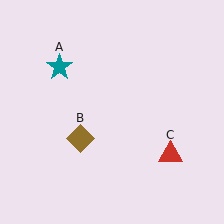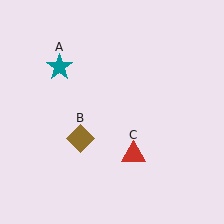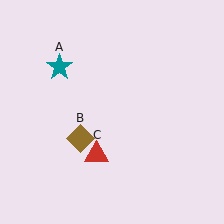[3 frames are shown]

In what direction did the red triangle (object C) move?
The red triangle (object C) moved left.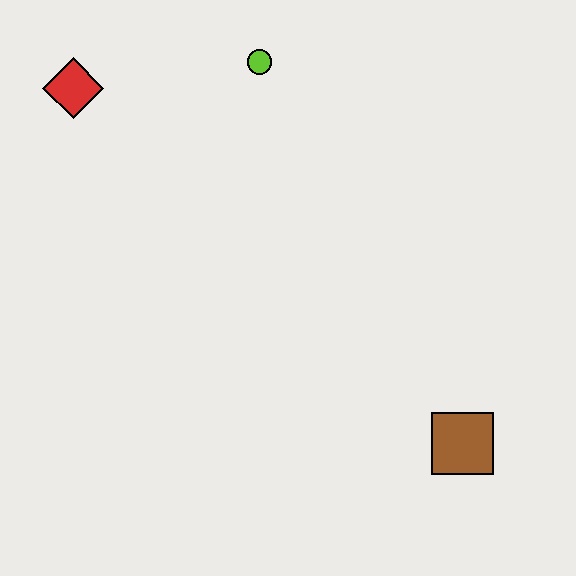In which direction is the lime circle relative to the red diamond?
The lime circle is to the right of the red diamond.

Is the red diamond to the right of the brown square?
No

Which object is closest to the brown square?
The lime circle is closest to the brown square.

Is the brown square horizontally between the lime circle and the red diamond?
No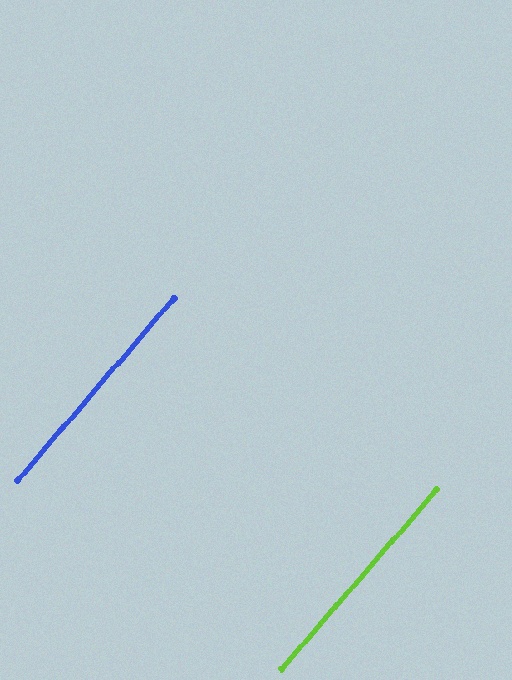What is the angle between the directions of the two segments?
Approximately 0 degrees.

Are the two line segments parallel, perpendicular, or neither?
Parallel — their directions differ by only 0.3°.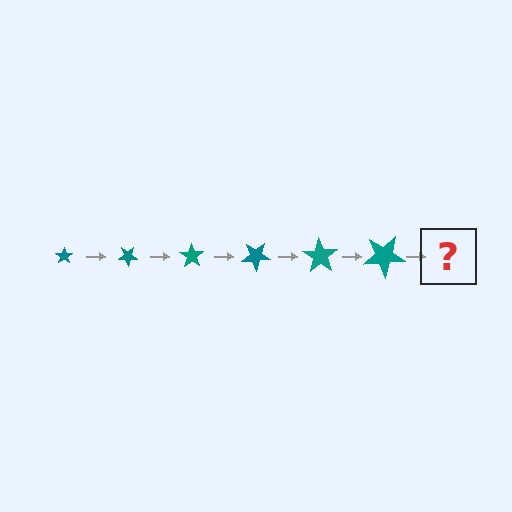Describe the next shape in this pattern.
It should be a star, larger than the previous one and rotated 210 degrees from the start.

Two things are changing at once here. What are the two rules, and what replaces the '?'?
The two rules are that the star grows larger each step and it rotates 35 degrees each step. The '?' should be a star, larger than the previous one and rotated 210 degrees from the start.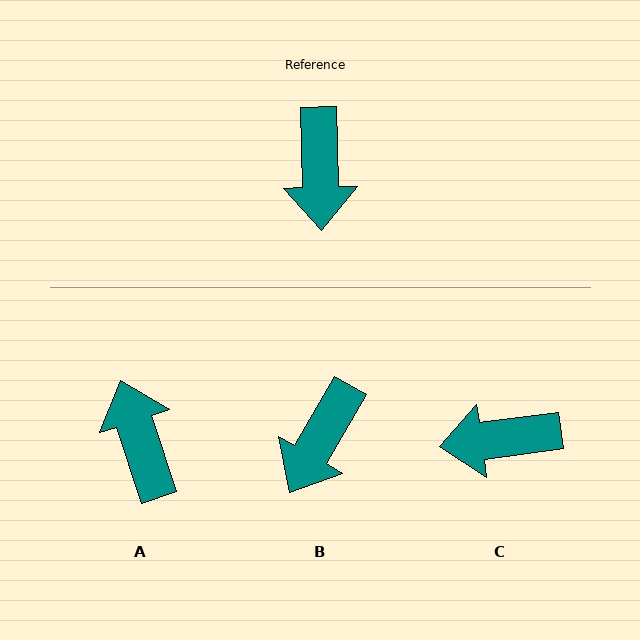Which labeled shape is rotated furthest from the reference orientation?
A, about 163 degrees away.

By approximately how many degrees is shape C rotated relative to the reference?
Approximately 84 degrees clockwise.